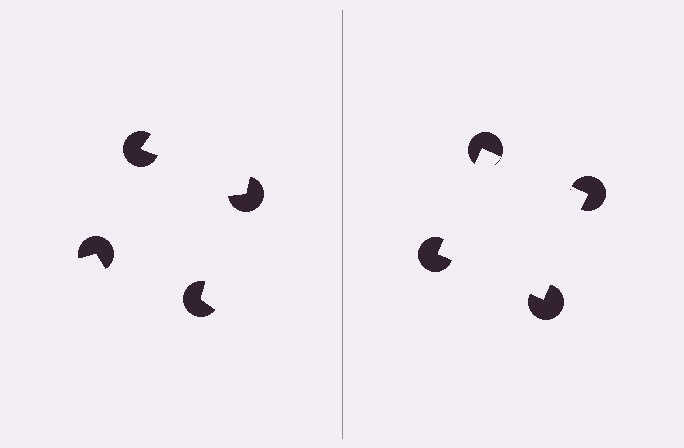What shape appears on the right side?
An illusory square.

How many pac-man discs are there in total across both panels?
8 — 4 on each side.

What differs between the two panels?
The pac-man discs are positioned identically on both sides; only the wedge orientations differ. On the right they align to a square; on the left they are misaligned.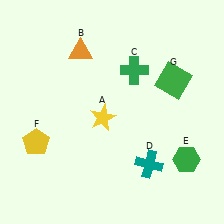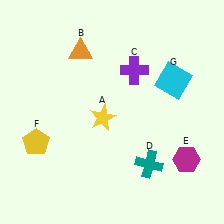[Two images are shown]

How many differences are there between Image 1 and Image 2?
There are 3 differences between the two images.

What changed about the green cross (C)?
In Image 1, C is green. In Image 2, it changed to purple.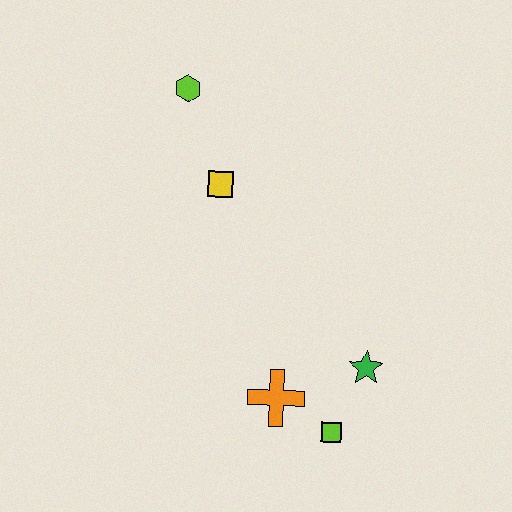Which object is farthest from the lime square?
The lime hexagon is farthest from the lime square.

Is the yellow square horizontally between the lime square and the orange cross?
No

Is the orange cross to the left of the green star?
Yes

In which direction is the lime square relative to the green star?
The lime square is below the green star.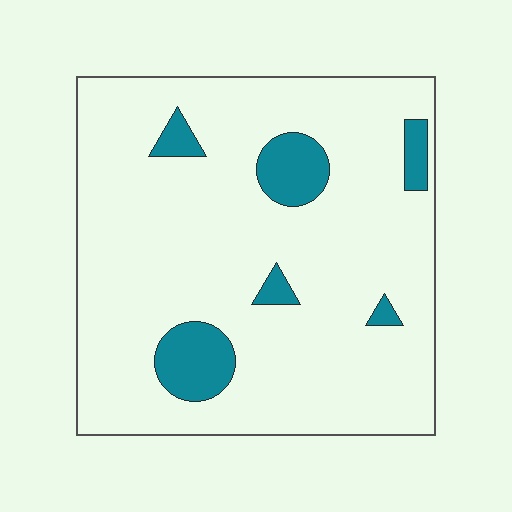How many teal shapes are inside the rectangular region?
6.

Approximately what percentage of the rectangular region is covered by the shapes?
Approximately 10%.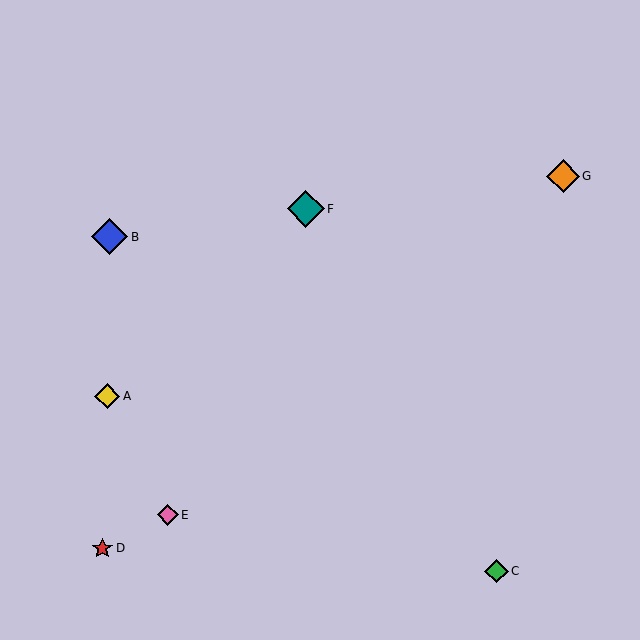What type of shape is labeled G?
Shape G is an orange diamond.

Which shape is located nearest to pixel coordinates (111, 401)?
The yellow diamond (labeled A) at (107, 396) is nearest to that location.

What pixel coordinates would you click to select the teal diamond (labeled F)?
Click at (306, 209) to select the teal diamond F.